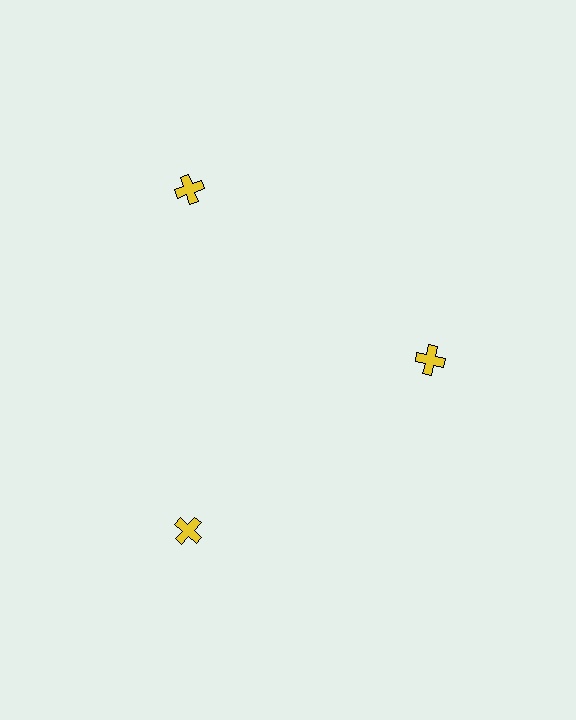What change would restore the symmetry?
The symmetry would be restored by moving it outward, back onto the ring so that all 3 crosses sit at equal angles and equal distance from the center.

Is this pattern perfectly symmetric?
No. The 3 yellow crosses are arranged in a ring, but one element near the 3 o'clock position is pulled inward toward the center, breaking the 3-fold rotational symmetry.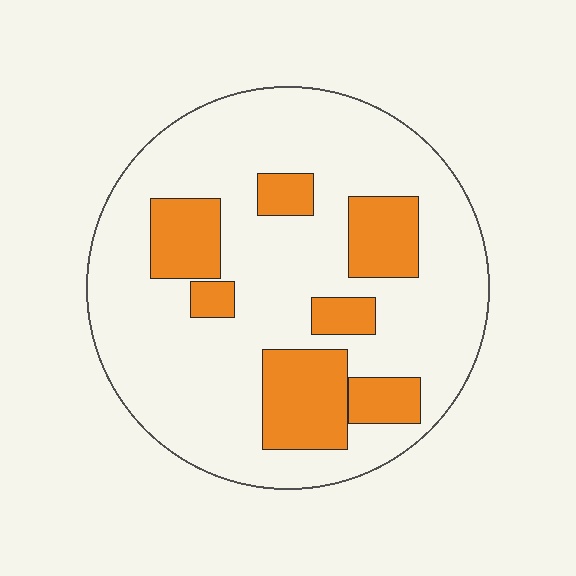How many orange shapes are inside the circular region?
7.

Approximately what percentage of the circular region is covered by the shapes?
Approximately 25%.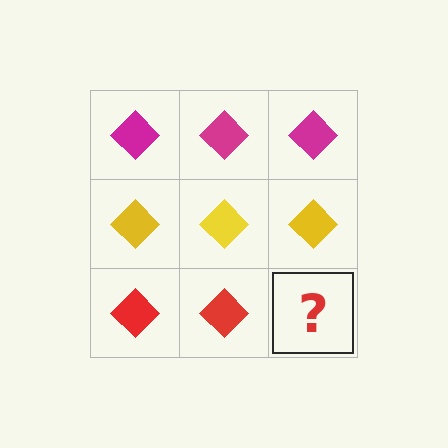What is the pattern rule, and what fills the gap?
The rule is that each row has a consistent color. The gap should be filled with a red diamond.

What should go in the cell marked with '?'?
The missing cell should contain a red diamond.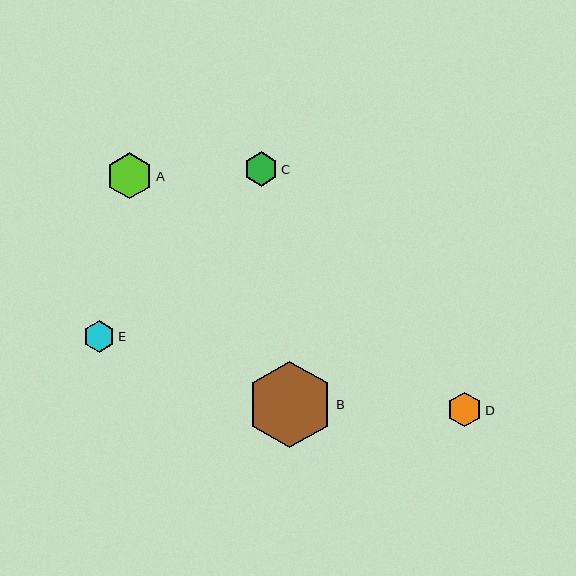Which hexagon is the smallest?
Hexagon E is the smallest with a size of approximately 32 pixels.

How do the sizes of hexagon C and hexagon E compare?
Hexagon C and hexagon E are approximately the same size.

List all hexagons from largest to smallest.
From largest to smallest: B, A, D, C, E.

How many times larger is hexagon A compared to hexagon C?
Hexagon A is approximately 1.4 times the size of hexagon C.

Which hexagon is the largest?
Hexagon B is the largest with a size of approximately 87 pixels.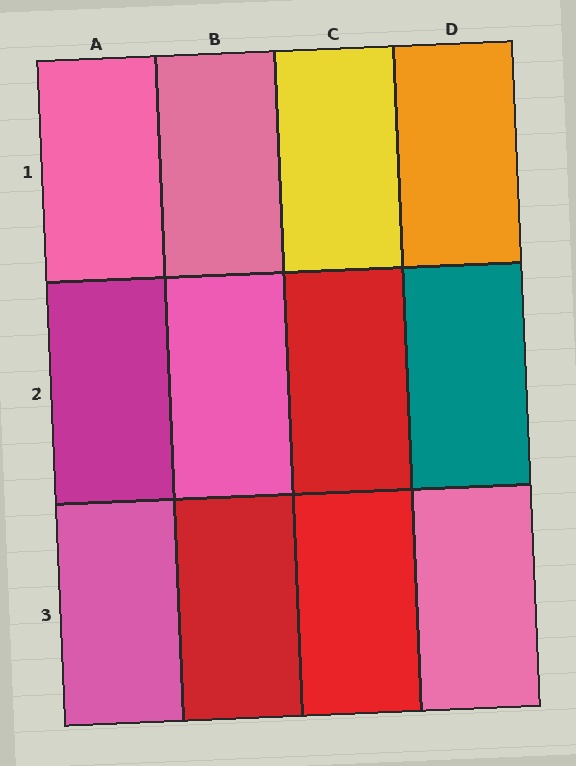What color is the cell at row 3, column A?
Pink.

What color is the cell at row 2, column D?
Teal.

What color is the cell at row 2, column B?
Pink.